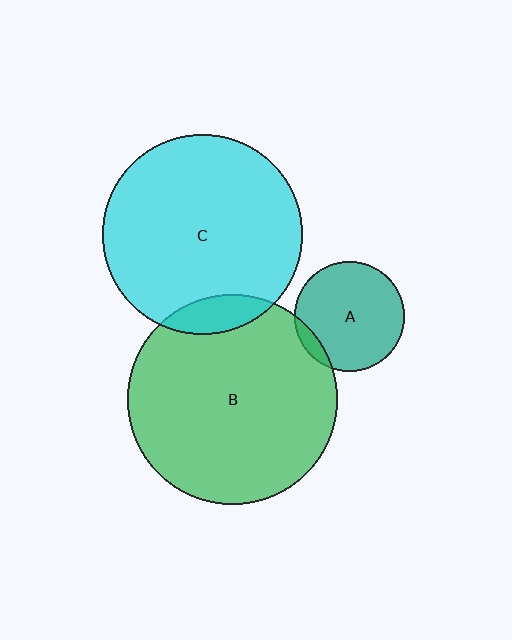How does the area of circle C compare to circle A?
Approximately 3.3 times.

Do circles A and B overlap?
Yes.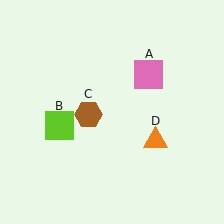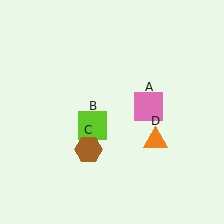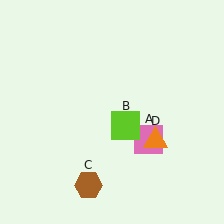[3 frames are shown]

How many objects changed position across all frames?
3 objects changed position: pink square (object A), lime square (object B), brown hexagon (object C).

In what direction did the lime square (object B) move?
The lime square (object B) moved right.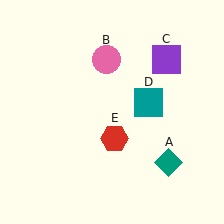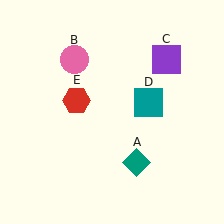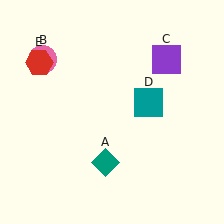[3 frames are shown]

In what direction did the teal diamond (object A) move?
The teal diamond (object A) moved left.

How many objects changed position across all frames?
3 objects changed position: teal diamond (object A), pink circle (object B), red hexagon (object E).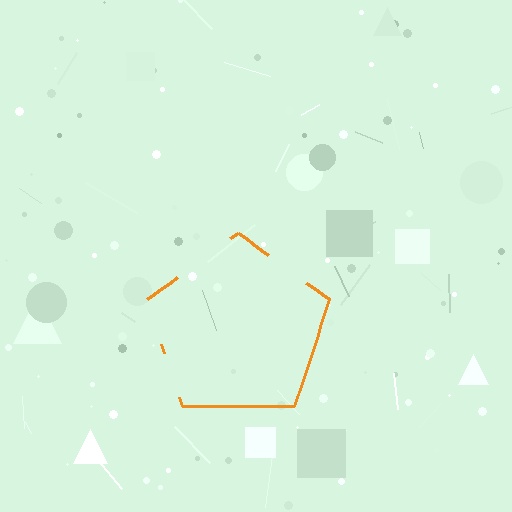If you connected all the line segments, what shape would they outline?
They would outline a pentagon.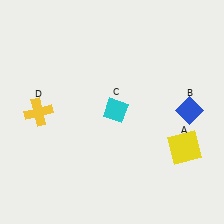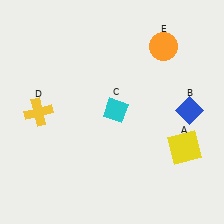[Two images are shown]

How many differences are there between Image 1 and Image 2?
There is 1 difference between the two images.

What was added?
An orange circle (E) was added in Image 2.